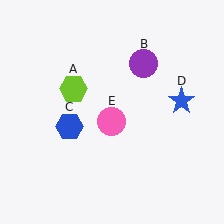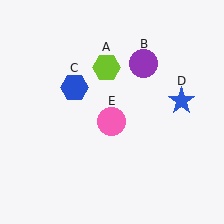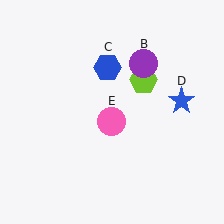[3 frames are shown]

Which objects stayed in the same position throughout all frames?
Purple circle (object B) and blue star (object D) and pink circle (object E) remained stationary.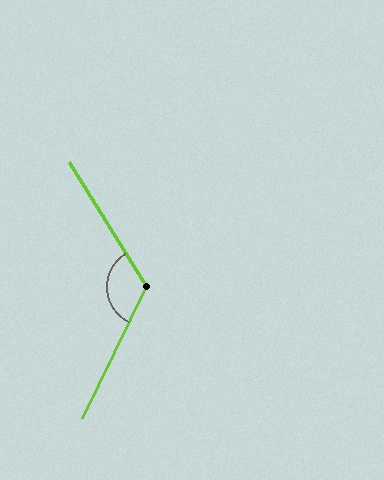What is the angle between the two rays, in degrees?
Approximately 122 degrees.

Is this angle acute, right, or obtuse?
It is obtuse.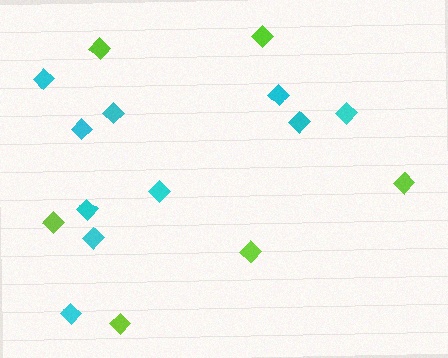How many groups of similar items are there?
There are 2 groups: one group of lime diamonds (6) and one group of cyan diamonds (10).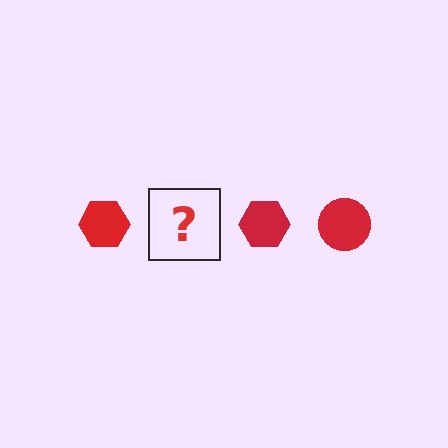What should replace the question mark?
The question mark should be replaced with a red circle.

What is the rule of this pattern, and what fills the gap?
The rule is that the pattern cycles through hexagon, circle shapes in red. The gap should be filled with a red circle.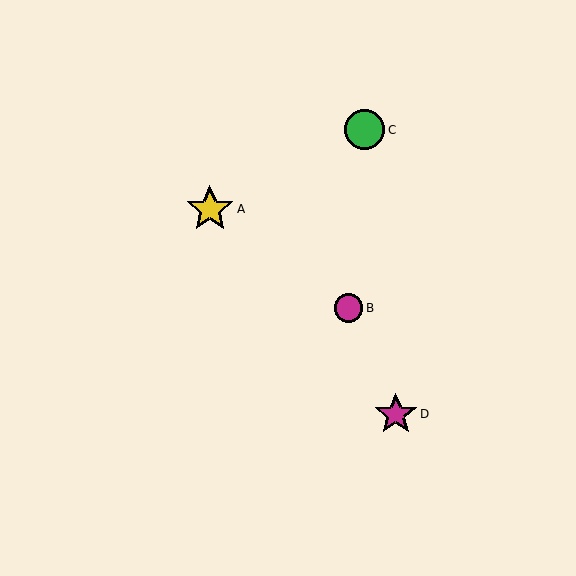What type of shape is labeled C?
Shape C is a green circle.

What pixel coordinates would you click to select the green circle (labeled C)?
Click at (365, 130) to select the green circle C.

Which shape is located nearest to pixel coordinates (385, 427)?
The magenta star (labeled D) at (396, 414) is nearest to that location.